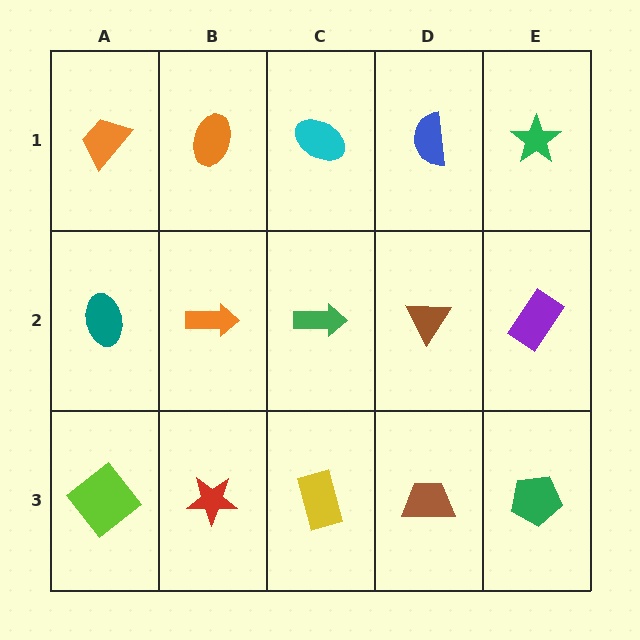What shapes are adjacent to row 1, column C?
A green arrow (row 2, column C), an orange ellipse (row 1, column B), a blue semicircle (row 1, column D).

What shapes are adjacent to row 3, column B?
An orange arrow (row 2, column B), a lime diamond (row 3, column A), a yellow rectangle (row 3, column C).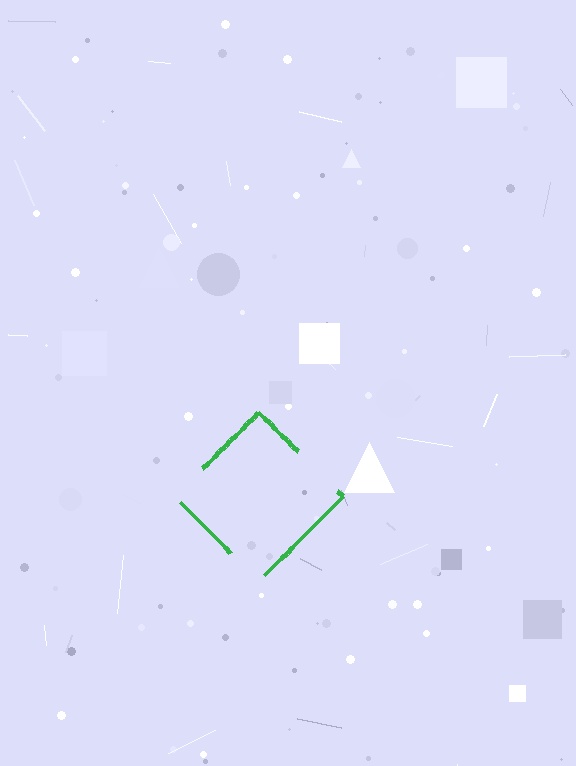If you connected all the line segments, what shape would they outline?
They would outline a diamond.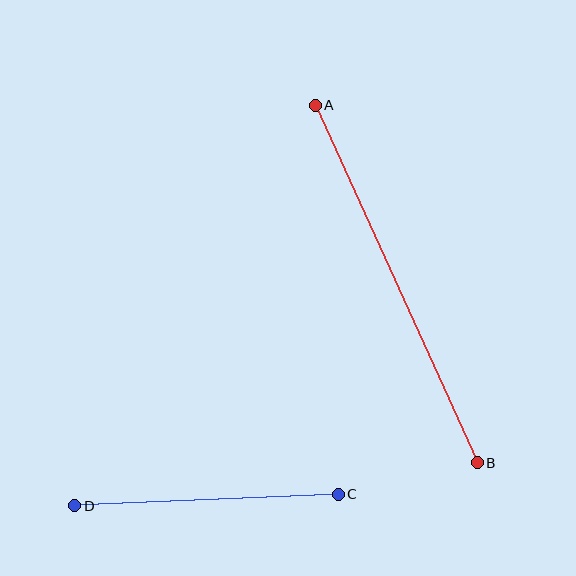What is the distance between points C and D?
The distance is approximately 263 pixels.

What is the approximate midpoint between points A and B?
The midpoint is at approximately (396, 284) pixels.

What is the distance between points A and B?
The distance is approximately 392 pixels.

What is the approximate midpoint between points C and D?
The midpoint is at approximately (206, 500) pixels.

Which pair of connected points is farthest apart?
Points A and B are farthest apart.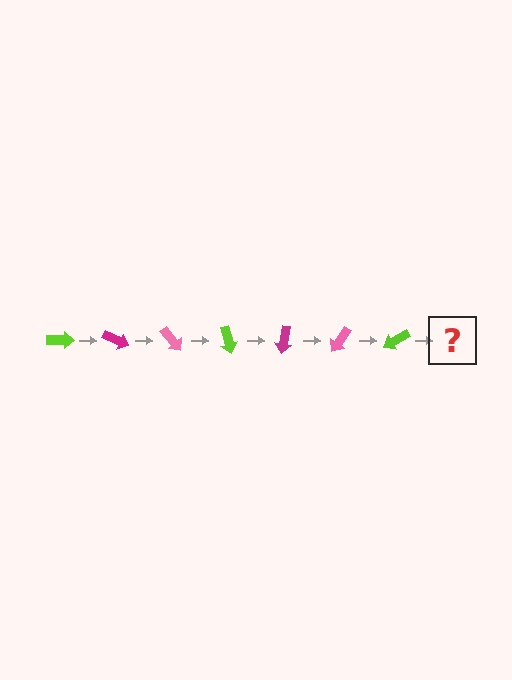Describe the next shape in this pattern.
It should be a magenta arrow, rotated 175 degrees from the start.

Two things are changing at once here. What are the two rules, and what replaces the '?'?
The two rules are that it rotates 25 degrees each step and the color cycles through lime, magenta, and pink. The '?' should be a magenta arrow, rotated 175 degrees from the start.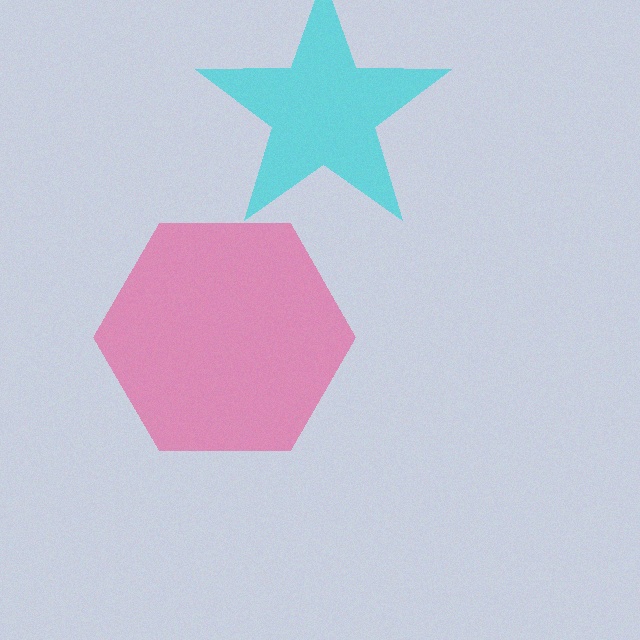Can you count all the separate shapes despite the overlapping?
Yes, there are 2 separate shapes.